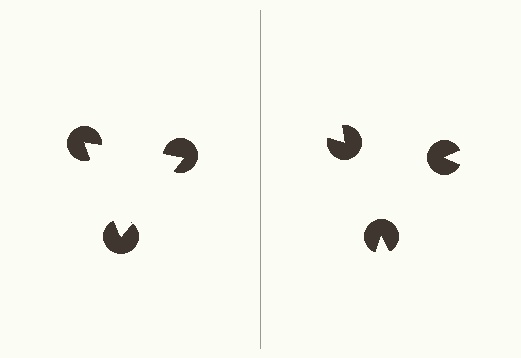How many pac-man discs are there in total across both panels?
6 — 3 on each side.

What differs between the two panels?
The pac-man discs are positioned identically on both sides; only the wedge orientations differ. On the left they align to a triangle; on the right they are misaligned.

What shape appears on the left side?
An illusory triangle.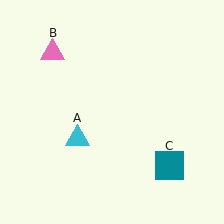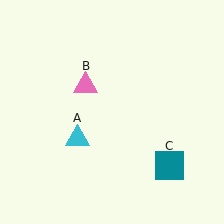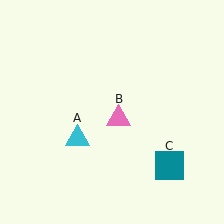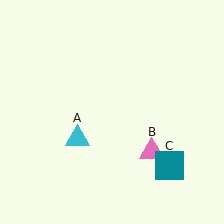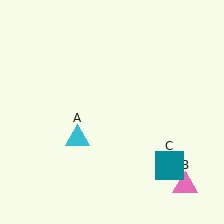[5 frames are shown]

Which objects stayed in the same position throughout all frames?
Cyan triangle (object A) and teal square (object C) remained stationary.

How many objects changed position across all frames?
1 object changed position: pink triangle (object B).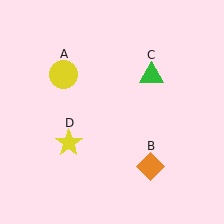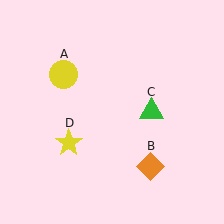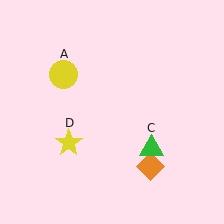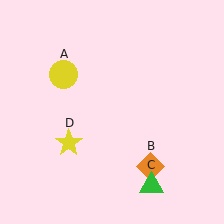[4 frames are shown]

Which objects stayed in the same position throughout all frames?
Yellow circle (object A) and orange diamond (object B) and yellow star (object D) remained stationary.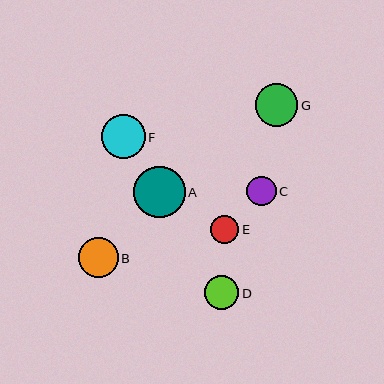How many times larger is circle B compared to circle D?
Circle B is approximately 1.2 times the size of circle D.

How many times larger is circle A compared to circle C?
Circle A is approximately 1.8 times the size of circle C.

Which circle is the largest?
Circle A is the largest with a size of approximately 51 pixels.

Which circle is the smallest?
Circle E is the smallest with a size of approximately 28 pixels.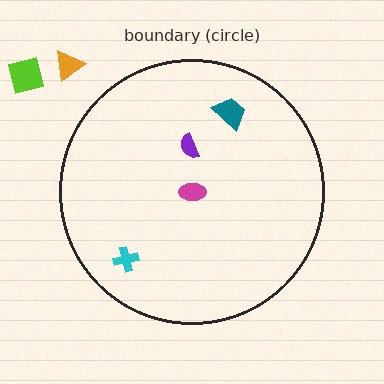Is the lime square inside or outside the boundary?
Outside.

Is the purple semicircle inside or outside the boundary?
Inside.